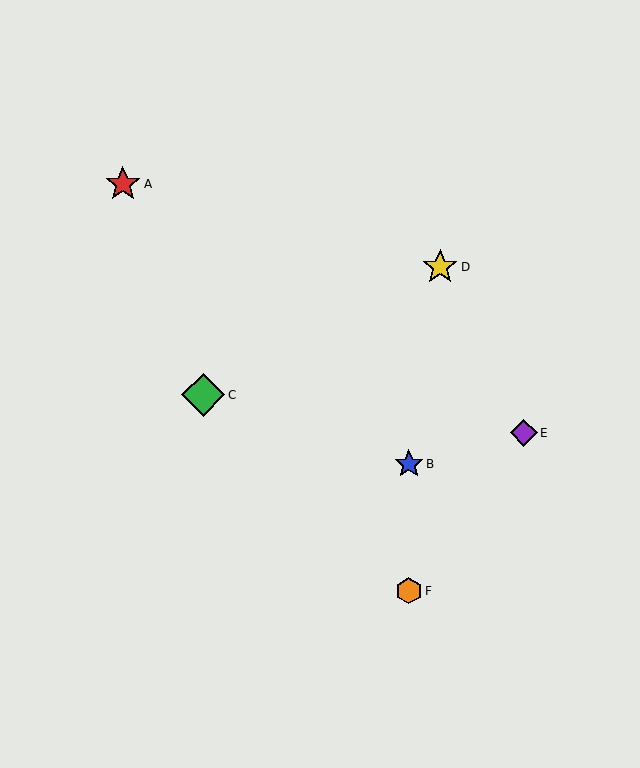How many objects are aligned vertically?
2 objects (B, F) are aligned vertically.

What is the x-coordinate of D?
Object D is at x≈440.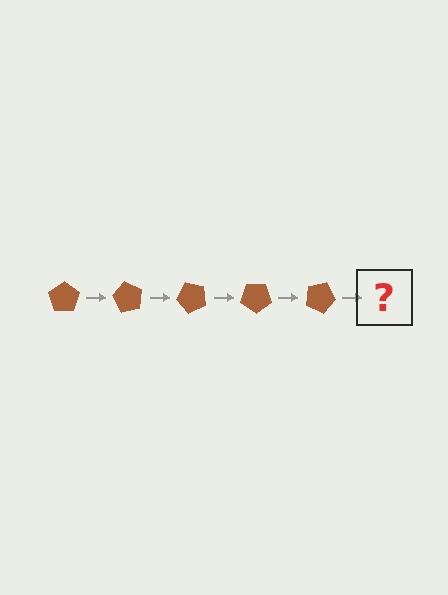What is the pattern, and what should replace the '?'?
The pattern is that the pentagon rotates 60 degrees each step. The '?' should be a brown pentagon rotated 300 degrees.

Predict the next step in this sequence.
The next step is a brown pentagon rotated 300 degrees.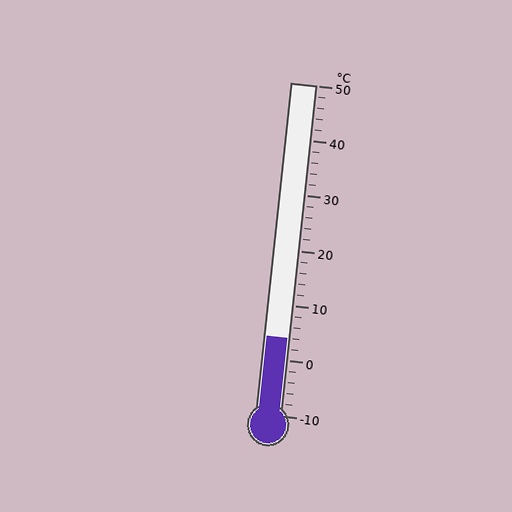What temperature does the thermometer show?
The thermometer shows approximately 4°C.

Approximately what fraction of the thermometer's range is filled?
The thermometer is filled to approximately 25% of its range.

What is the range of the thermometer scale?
The thermometer scale ranges from -10°C to 50°C.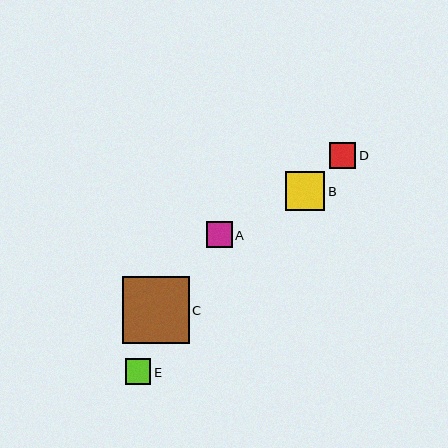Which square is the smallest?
Square A is the smallest with a size of approximately 25 pixels.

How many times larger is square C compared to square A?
Square C is approximately 2.6 times the size of square A.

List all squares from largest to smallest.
From largest to smallest: C, B, D, E, A.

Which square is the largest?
Square C is the largest with a size of approximately 66 pixels.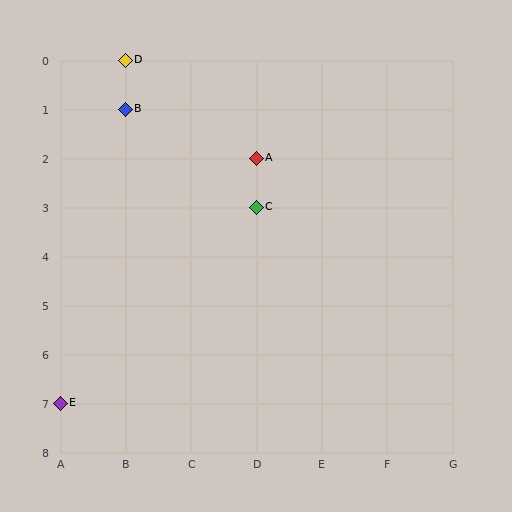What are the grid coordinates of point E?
Point E is at grid coordinates (A, 7).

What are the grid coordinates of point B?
Point B is at grid coordinates (B, 1).